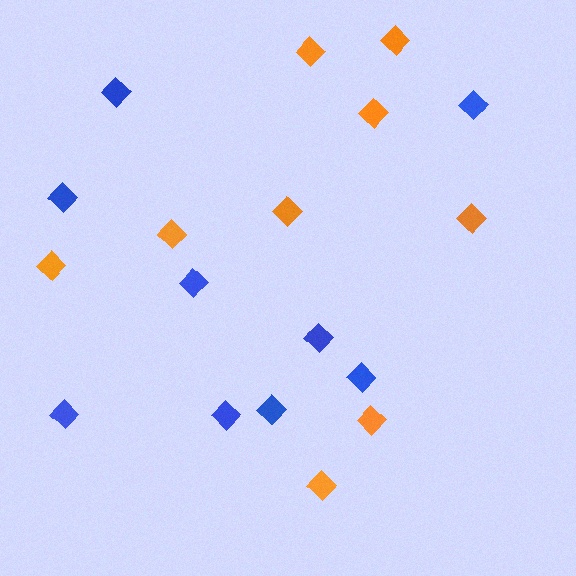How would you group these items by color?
There are 2 groups: one group of orange diamonds (9) and one group of blue diamonds (9).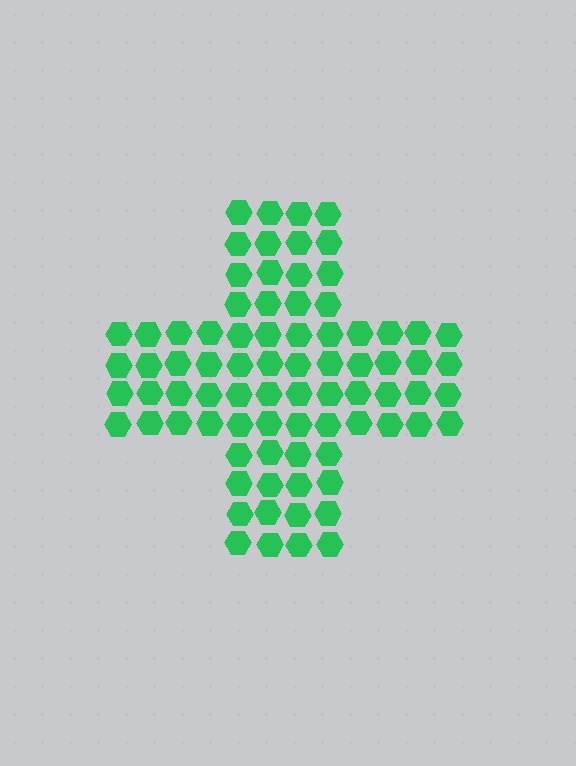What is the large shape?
The large shape is a cross.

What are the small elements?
The small elements are hexagons.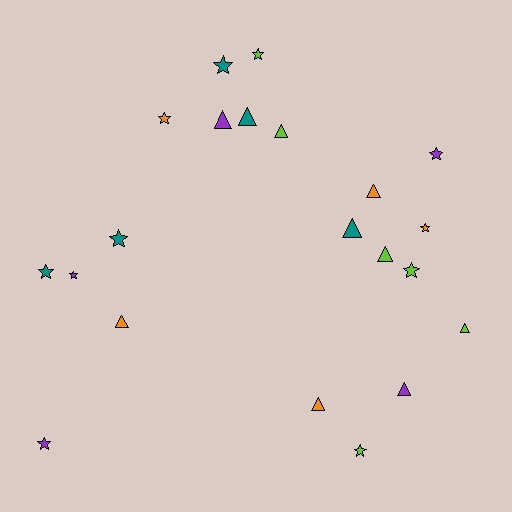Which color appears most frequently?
Lime, with 6 objects.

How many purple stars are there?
There are 3 purple stars.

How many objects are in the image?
There are 21 objects.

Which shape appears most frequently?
Star, with 11 objects.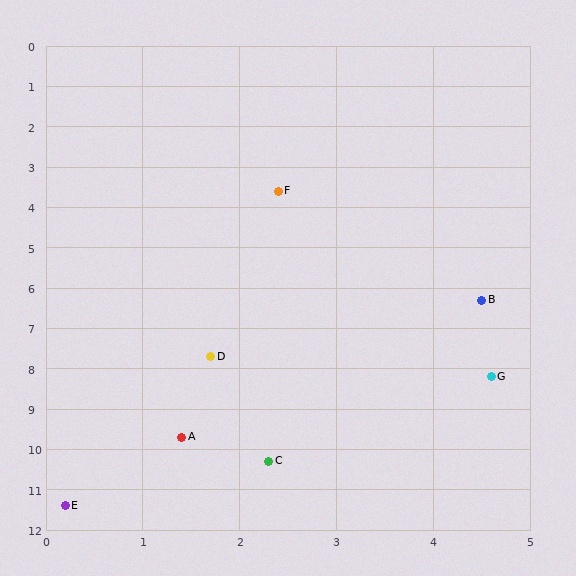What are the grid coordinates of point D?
Point D is at approximately (1.7, 7.7).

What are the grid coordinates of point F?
Point F is at approximately (2.4, 3.6).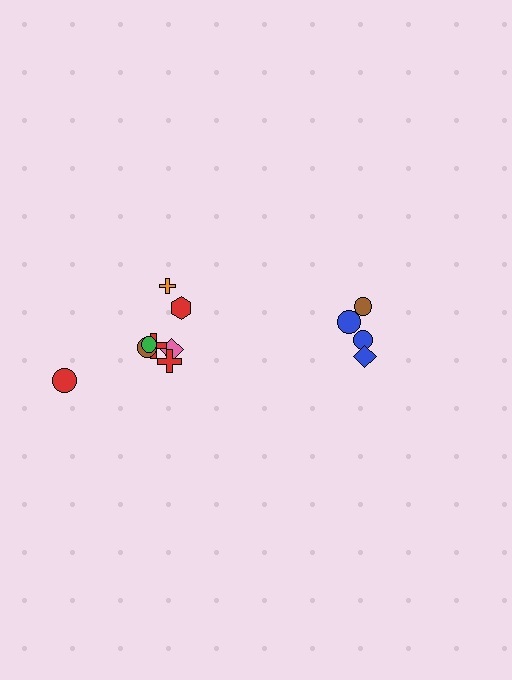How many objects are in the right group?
There are 4 objects.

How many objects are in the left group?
There are 8 objects.